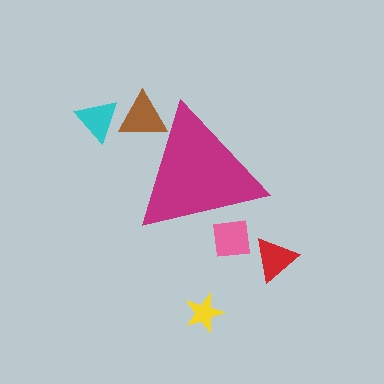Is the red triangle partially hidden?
No, the red triangle is fully visible.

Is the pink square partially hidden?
Yes, the pink square is partially hidden behind the magenta triangle.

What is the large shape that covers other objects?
A magenta triangle.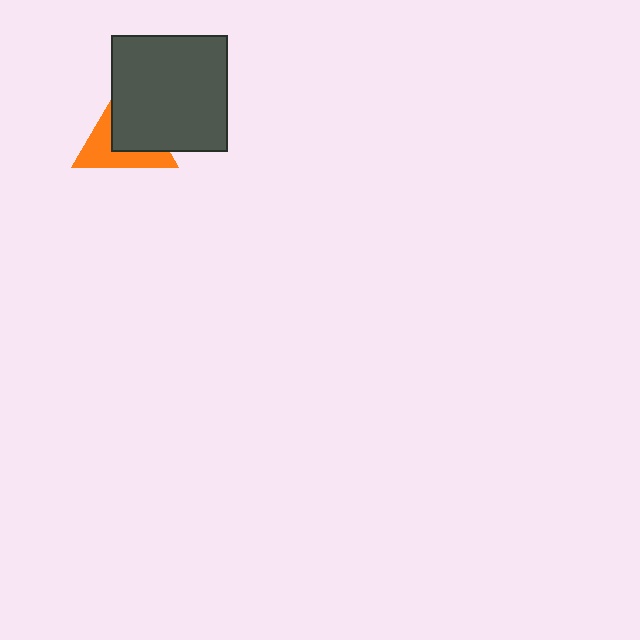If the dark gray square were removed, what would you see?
You would see the complete orange triangle.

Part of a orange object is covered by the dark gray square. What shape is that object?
It is a triangle.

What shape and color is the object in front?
The object in front is a dark gray square.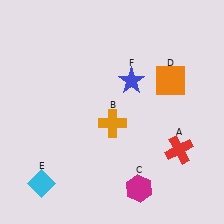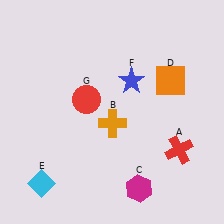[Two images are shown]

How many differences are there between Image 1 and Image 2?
There is 1 difference between the two images.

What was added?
A red circle (G) was added in Image 2.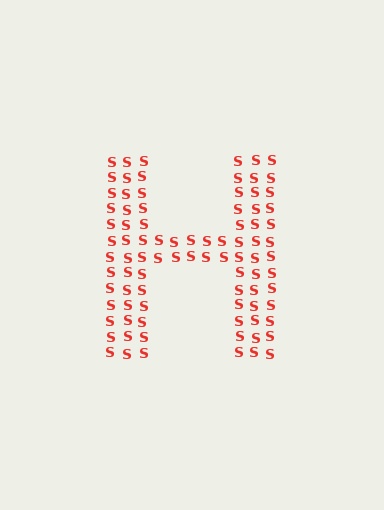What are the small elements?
The small elements are letter S's.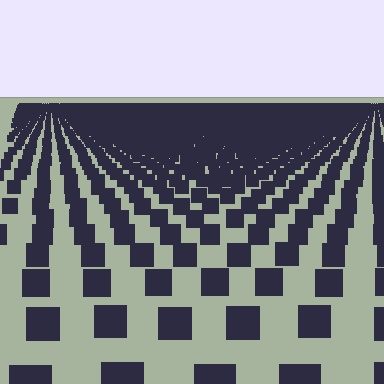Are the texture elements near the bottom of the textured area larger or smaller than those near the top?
Larger. Near the bottom, elements are closer to the viewer and appear at a bigger on-screen size.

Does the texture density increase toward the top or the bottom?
Density increases toward the top.